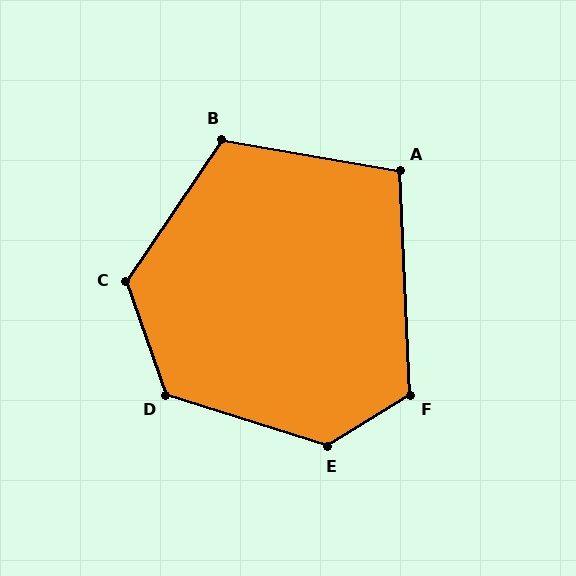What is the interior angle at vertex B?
Approximately 114 degrees (obtuse).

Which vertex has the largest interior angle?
E, at approximately 131 degrees.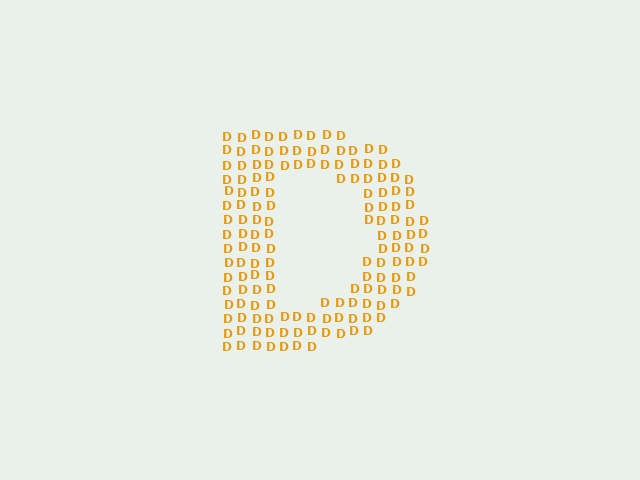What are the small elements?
The small elements are letter D's.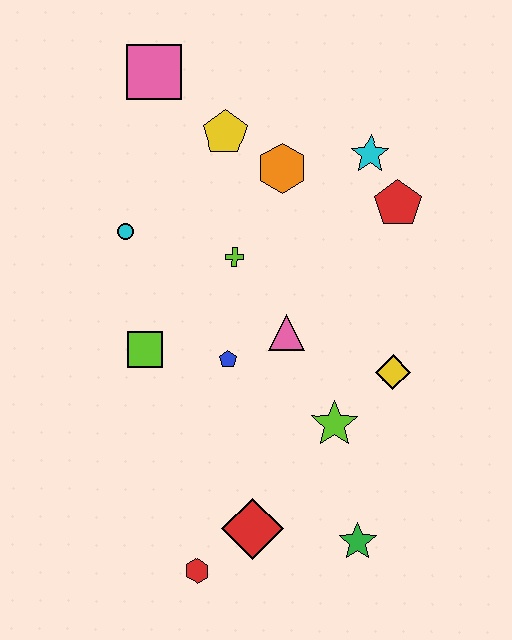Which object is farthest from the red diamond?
The pink square is farthest from the red diamond.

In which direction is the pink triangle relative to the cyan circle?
The pink triangle is to the right of the cyan circle.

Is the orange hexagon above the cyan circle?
Yes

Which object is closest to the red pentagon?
The cyan star is closest to the red pentagon.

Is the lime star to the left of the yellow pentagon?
No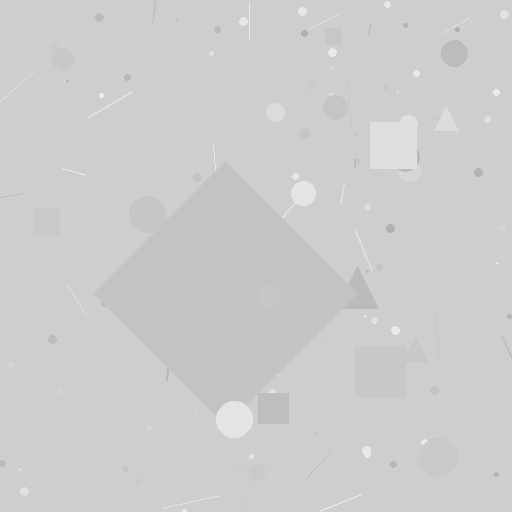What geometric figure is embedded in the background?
A diamond is embedded in the background.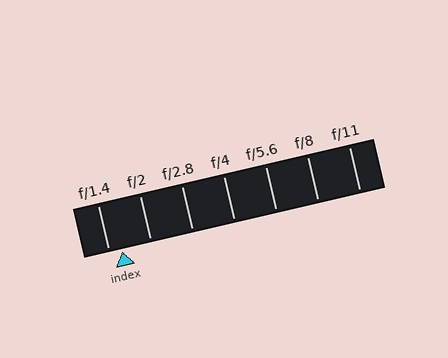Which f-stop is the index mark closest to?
The index mark is closest to f/1.4.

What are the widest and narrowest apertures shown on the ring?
The widest aperture shown is f/1.4 and the narrowest is f/11.